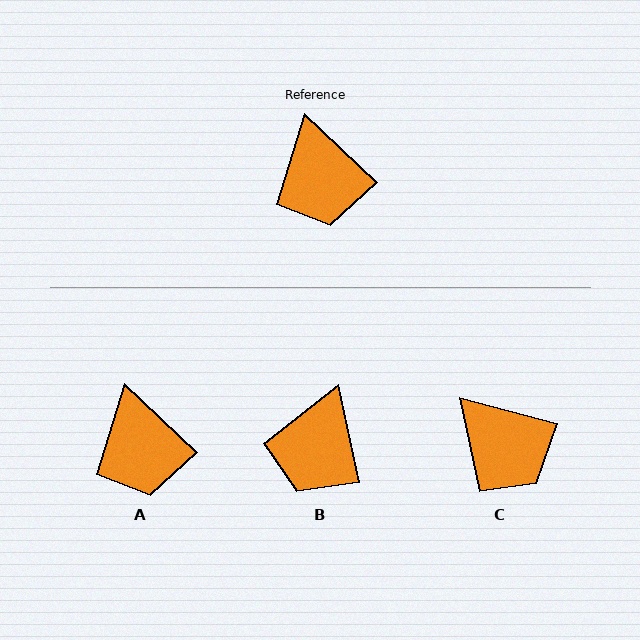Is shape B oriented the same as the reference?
No, it is off by about 34 degrees.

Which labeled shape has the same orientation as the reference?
A.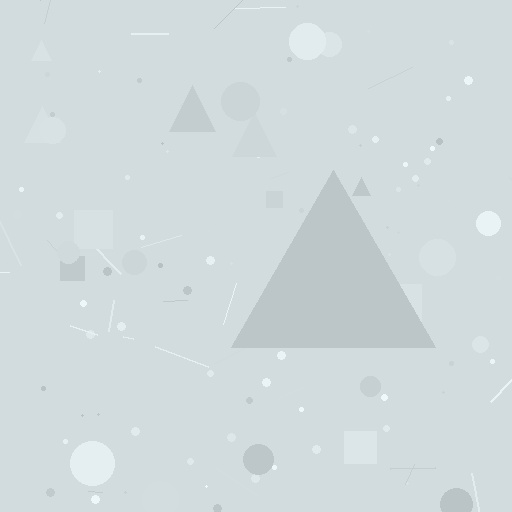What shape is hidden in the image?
A triangle is hidden in the image.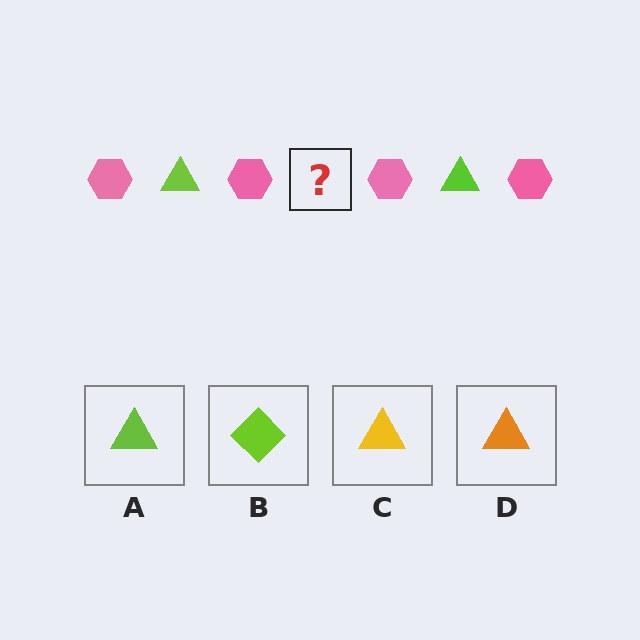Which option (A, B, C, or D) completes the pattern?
A.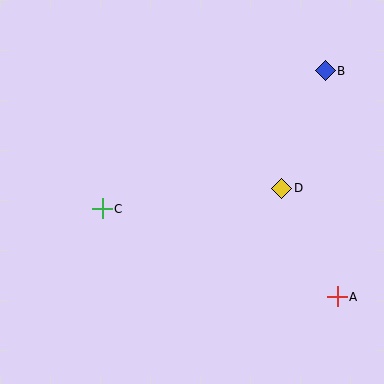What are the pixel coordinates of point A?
Point A is at (337, 297).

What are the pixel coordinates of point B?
Point B is at (325, 71).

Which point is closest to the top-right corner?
Point B is closest to the top-right corner.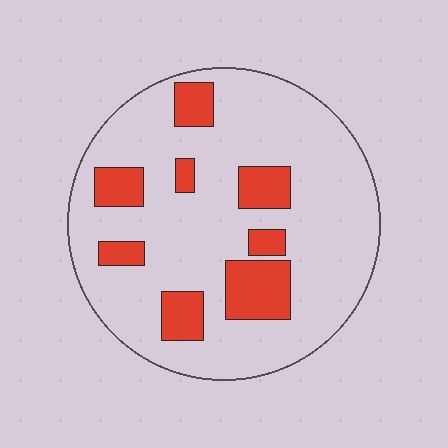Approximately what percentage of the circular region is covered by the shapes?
Approximately 20%.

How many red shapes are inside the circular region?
8.